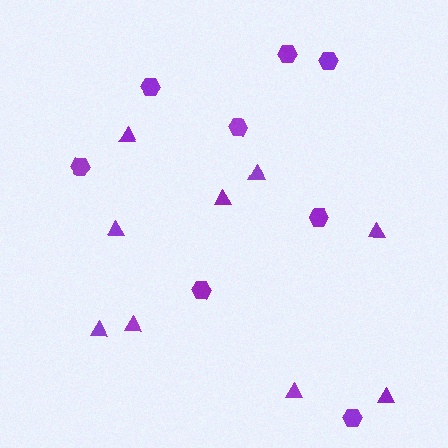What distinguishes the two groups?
There are 2 groups: one group of triangles (9) and one group of hexagons (8).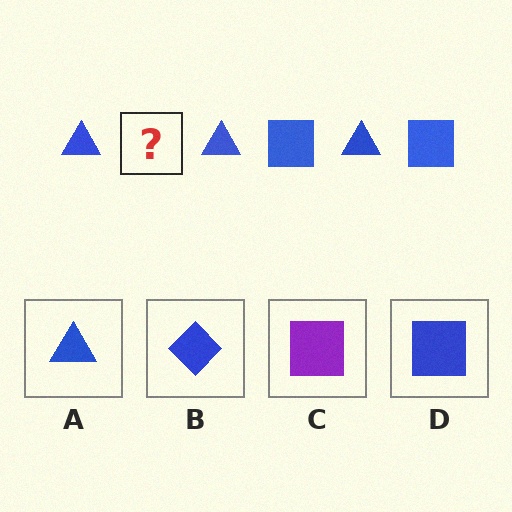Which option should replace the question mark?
Option D.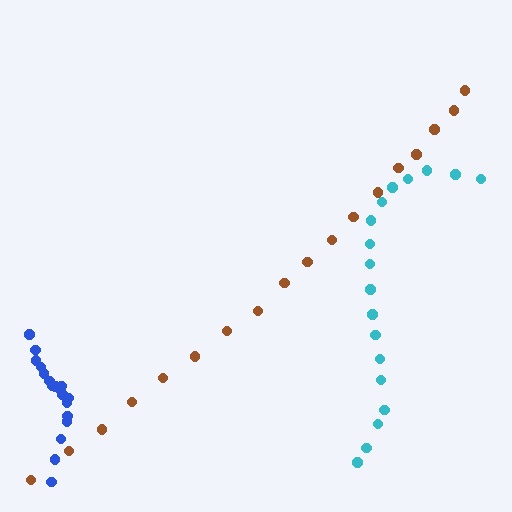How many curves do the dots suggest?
There are 3 distinct paths.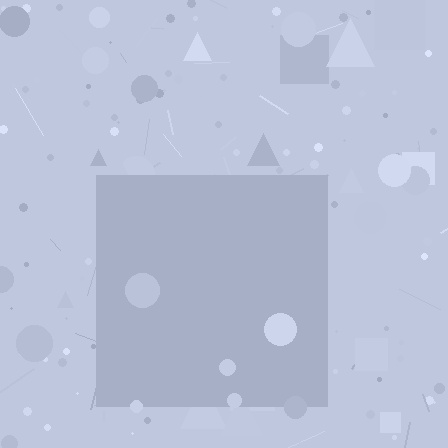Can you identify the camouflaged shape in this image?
The camouflaged shape is a square.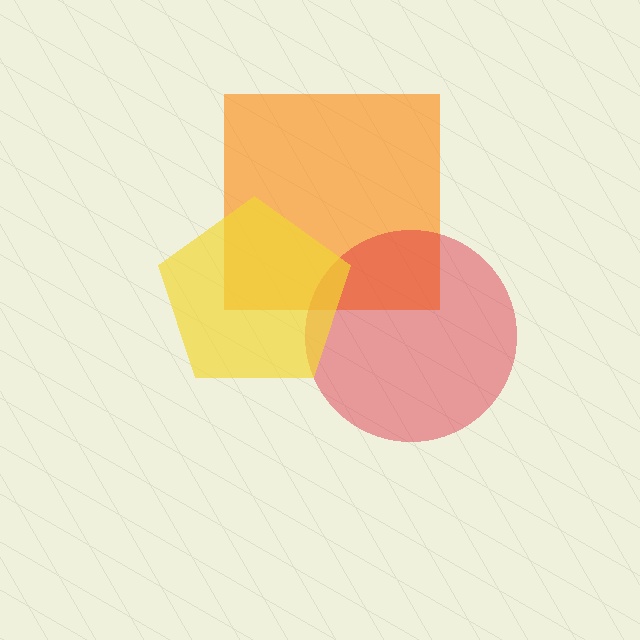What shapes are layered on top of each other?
The layered shapes are: an orange square, a red circle, a yellow pentagon.